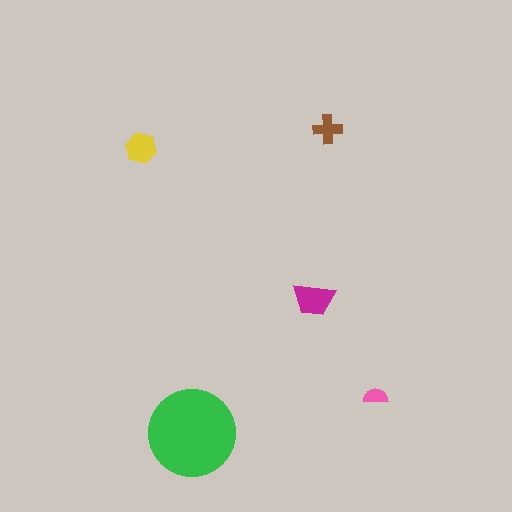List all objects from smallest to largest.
The pink semicircle, the brown cross, the yellow hexagon, the magenta trapezoid, the green circle.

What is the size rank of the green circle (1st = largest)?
1st.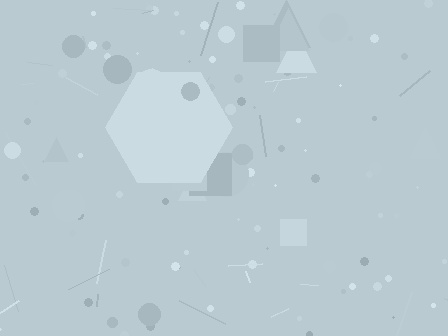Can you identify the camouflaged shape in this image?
The camouflaged shape is a hexagon.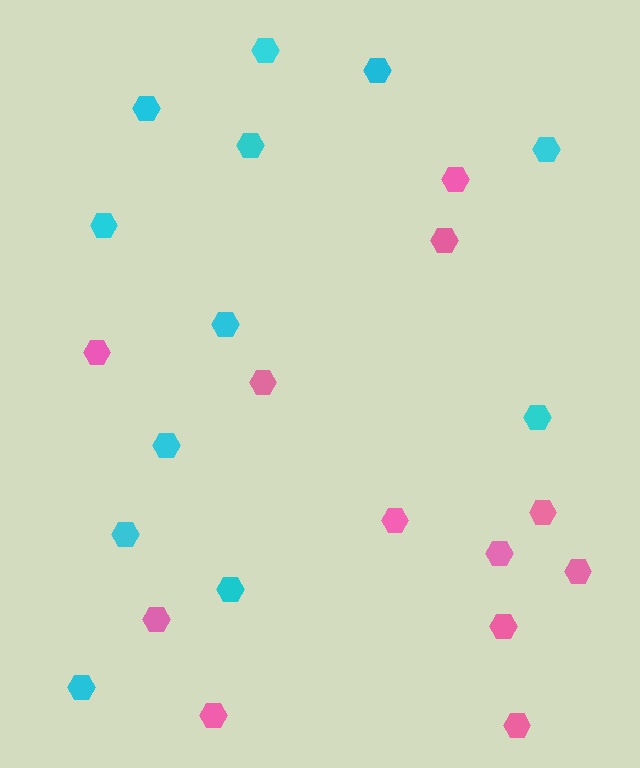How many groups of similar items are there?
There are 2 groups: one group of pink hexagons (12) and one group of cyan hexagons (12).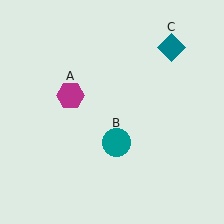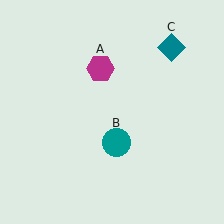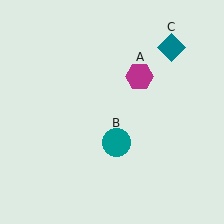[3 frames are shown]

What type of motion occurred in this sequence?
The magenta hexagon (object A) rotated clockwise around the center of the scene.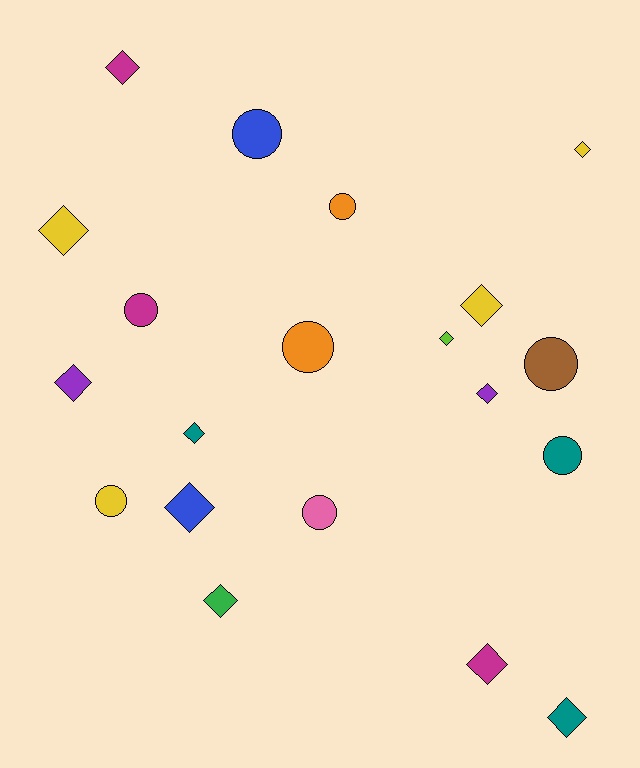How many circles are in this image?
There are 8 circles.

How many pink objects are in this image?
There is 1 pink object.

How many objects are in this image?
There are 20 objects.